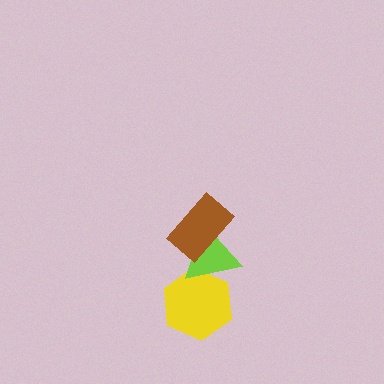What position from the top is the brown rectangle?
The brown rectangle is 1st from the top.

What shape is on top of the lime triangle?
The brown rectangle is on top of the lime triangle.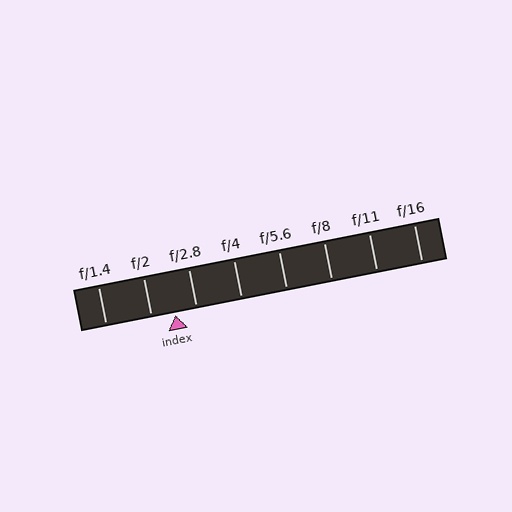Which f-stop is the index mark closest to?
The index mark is closest to f/2.8.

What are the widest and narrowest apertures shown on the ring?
The widest aperture shown is f/1.4 and the narrowest is f/16.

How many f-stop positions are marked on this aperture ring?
There are 8 f-stop positions marked.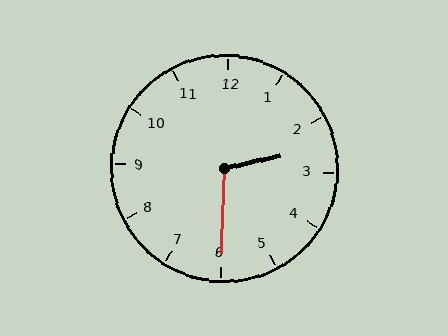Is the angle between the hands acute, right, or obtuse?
It is obtuse.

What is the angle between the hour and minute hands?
Approximately 105 degrees.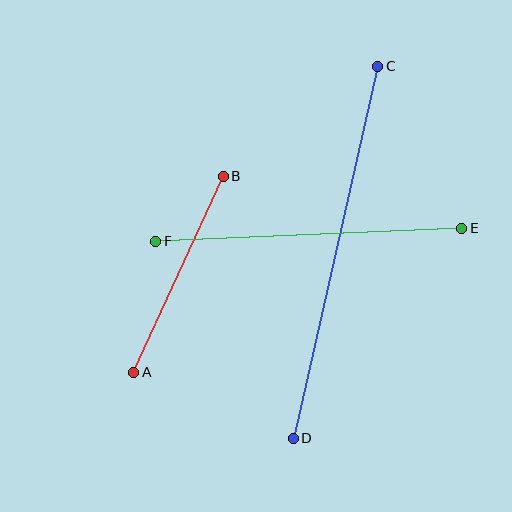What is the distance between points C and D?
The distance is approximately 382 pixels.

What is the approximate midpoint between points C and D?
The midpoint is at approximately (335, 252) pixels.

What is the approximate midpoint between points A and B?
The midpoint is at approximately (178, 274) pixels.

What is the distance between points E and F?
The distance is approximately 306 pixels.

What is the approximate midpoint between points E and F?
The midpoint is at approximately (309, 235) pixels.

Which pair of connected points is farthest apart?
Points C and D are farthest apart.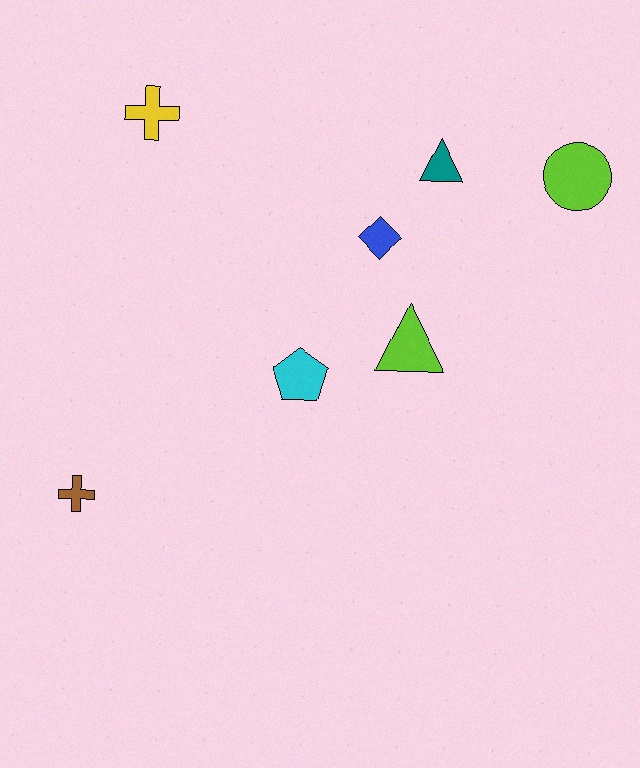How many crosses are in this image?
There are 2 crosses.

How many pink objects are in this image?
There are no pink objects.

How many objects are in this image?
There are 7 objects.